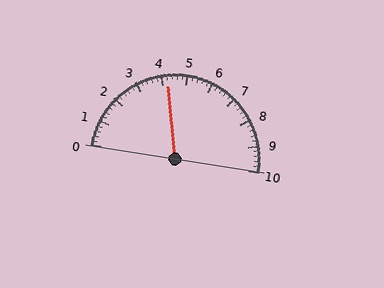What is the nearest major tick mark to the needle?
The nearest major tick mark is 4.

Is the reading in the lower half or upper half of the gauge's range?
The reading is in the lower half of the range (0 to 10).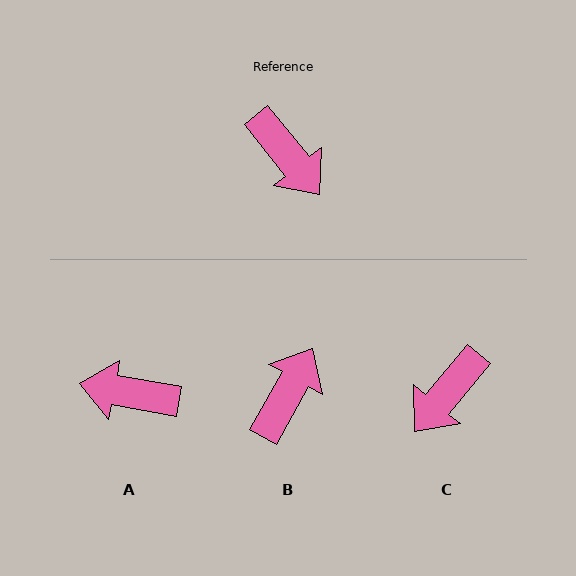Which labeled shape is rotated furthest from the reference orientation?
A, about 139 degrees away.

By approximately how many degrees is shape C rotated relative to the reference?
Approximately 79 degrees clockwise.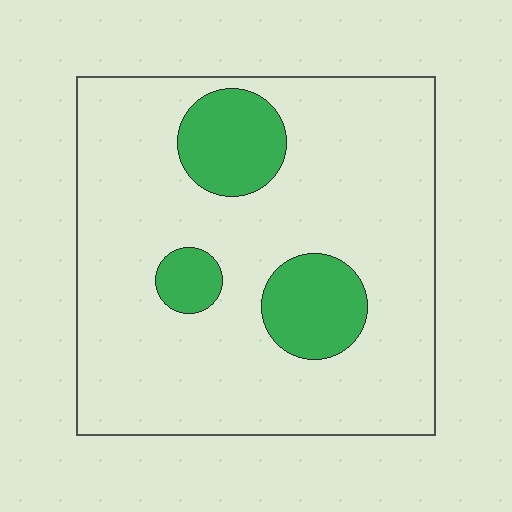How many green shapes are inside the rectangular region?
3.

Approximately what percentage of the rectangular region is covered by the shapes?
Approximately 15%.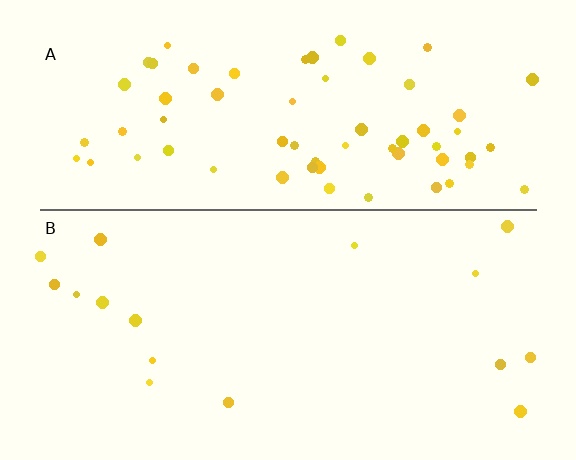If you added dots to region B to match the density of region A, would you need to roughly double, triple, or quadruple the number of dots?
Approximately quadruple.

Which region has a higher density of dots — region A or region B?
A (the top).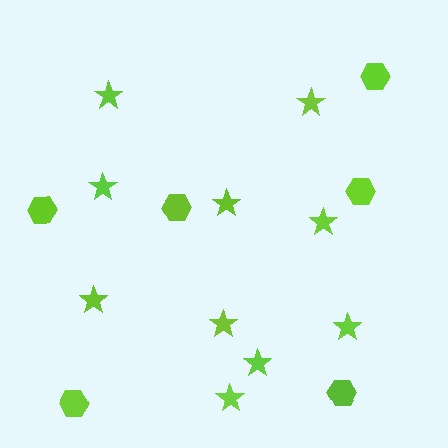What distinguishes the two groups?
There are 2 groups: one group of stars (10) and one group of hexagons (6).